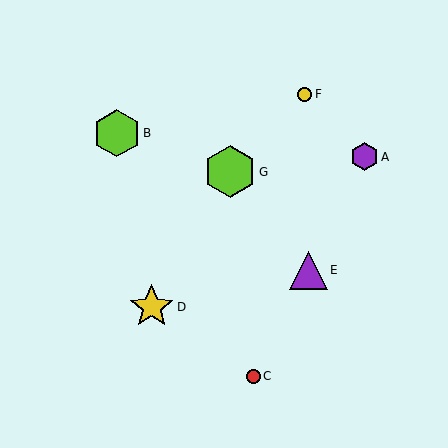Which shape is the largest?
The lime hexagon (labeled G) is the largest.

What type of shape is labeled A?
Shape A is a purple hexagon.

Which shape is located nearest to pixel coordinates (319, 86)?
The yellow circle (labeled F) at (305, 94) is nearest to that location.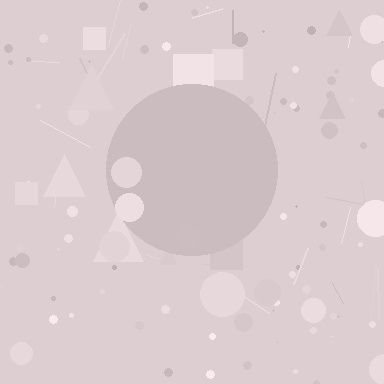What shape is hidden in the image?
A circle is hidden in the image.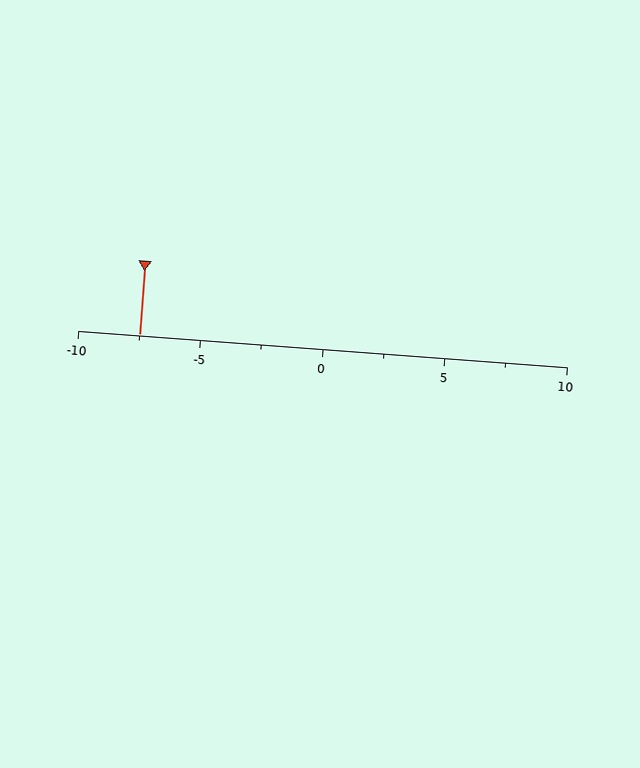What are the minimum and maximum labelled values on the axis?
The axis runs from -10 to 10.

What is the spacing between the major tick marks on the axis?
The major ticks are spaced 5 apart.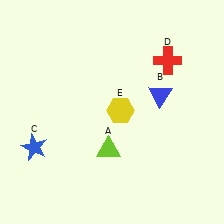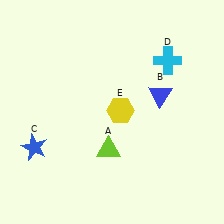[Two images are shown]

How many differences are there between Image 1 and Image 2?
There is 1 difference between the two images.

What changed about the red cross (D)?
In Image 1, D is red. In Image 2, it changed to cyan.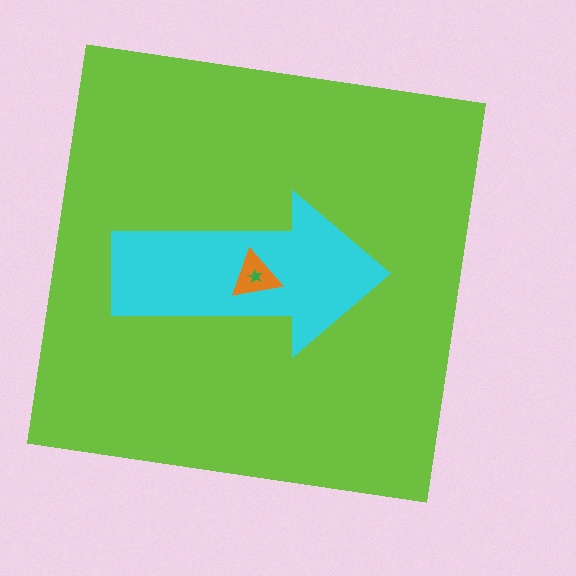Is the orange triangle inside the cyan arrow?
Yes.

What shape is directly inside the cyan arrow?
The orange triangle.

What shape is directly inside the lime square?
The cyan arrow.